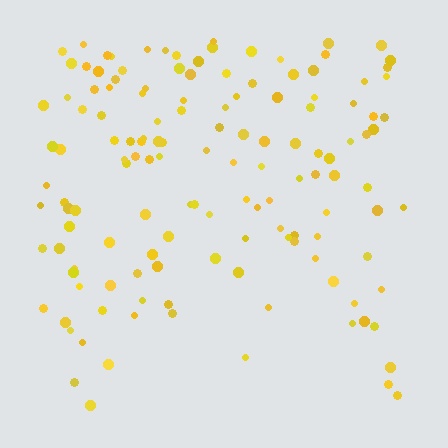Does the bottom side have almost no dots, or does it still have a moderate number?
Still a moderate number, just noticeably fewer than the top.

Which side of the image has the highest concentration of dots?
The top.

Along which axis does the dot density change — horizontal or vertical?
Vertical.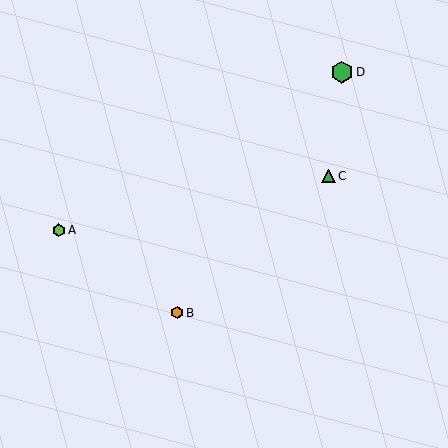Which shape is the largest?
The green hexagon (labeled D) is the largest.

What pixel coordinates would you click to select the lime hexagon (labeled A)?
Click at (59, 230) to select the lime hexagon A.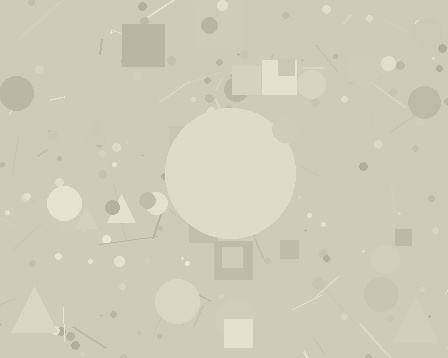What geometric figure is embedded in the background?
A circle is embedded in the background.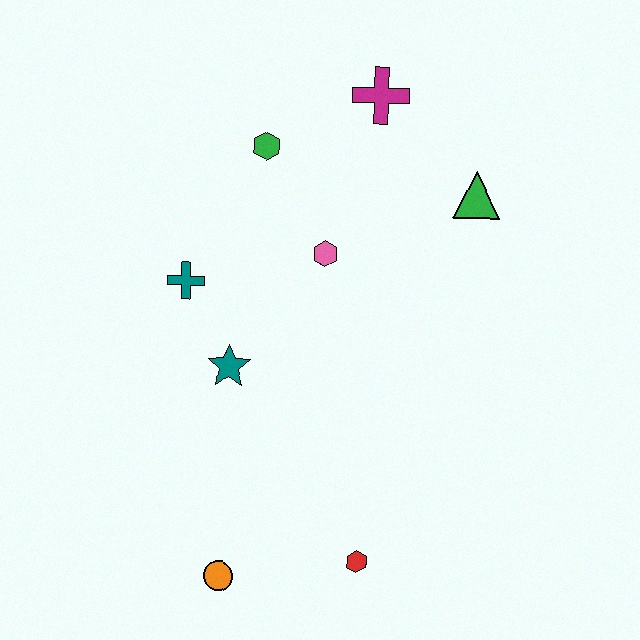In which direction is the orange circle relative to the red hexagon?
The orange circle is to the left of the red hexagon.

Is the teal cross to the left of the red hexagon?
Yes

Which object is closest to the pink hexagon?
The green hexagon is closest to the pink hexagon.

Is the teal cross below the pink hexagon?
Yes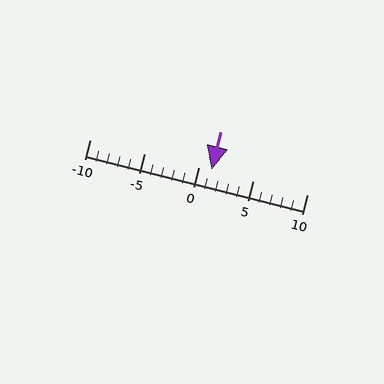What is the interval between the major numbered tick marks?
The major tick marks are spaced 5 units apart.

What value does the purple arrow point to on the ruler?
The purple arrow points to approximately 1.